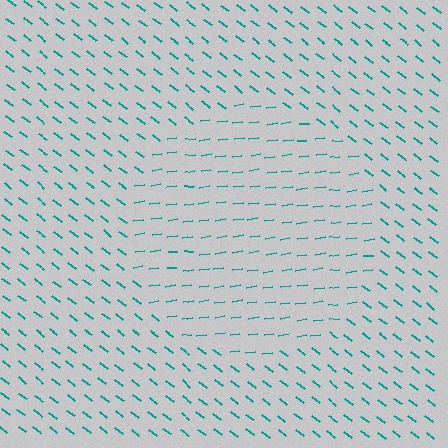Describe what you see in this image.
The image is filled with small teal line segments. A circle region in the image has lines oriented differently from the surrounding lines, creating a visible texture boundary.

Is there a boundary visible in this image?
Yes, there is a texture boundary formed by a change in line orientation.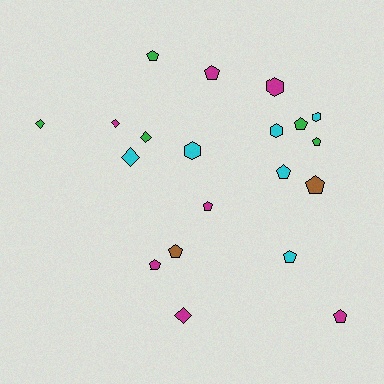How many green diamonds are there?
There are 2 green diamonds.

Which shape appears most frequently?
Pentagon, with 11 objects.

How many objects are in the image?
There are 20 objects.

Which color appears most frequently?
Magenta, with 7 objects.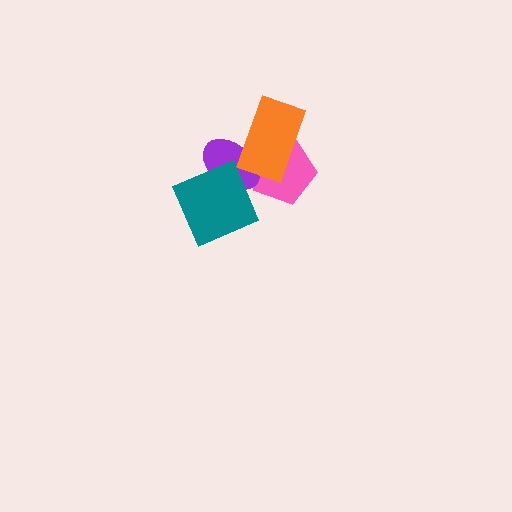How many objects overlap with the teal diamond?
1 object overlaps with the teal diamond.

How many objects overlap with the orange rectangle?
2 objects overlap with the orange rectangle.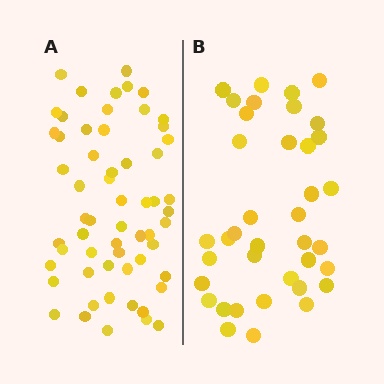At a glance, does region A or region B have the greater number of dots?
Region A (the left region) has more dots.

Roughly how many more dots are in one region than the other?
Region A has approximately 20 more dots than region B.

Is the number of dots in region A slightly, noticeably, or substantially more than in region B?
Region A has substantially more. The ratio is roughly 1.6 to 1.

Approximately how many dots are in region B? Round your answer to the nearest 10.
About 40 dots. (The exact count is 38, which rounds to 40.)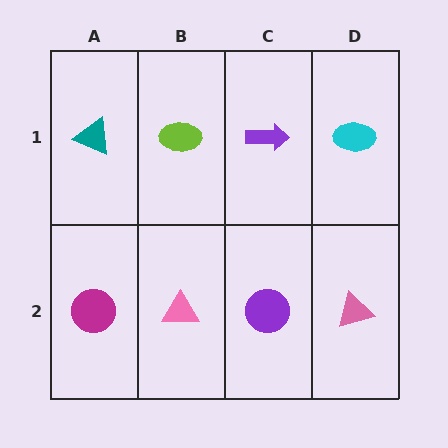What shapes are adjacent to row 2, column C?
A purple arrow (row 1, column C), a pink triangle (row 2, column B), a pink triangle (row 2, column D).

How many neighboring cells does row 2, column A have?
2.